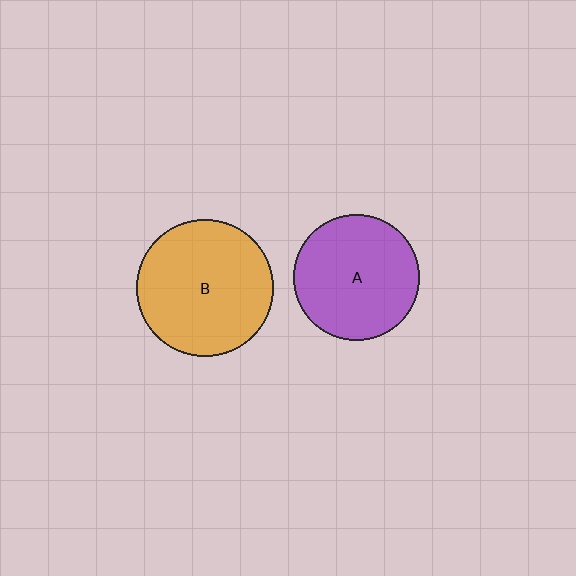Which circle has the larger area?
Circle B (orange).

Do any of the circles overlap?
No, none of the circles overlap.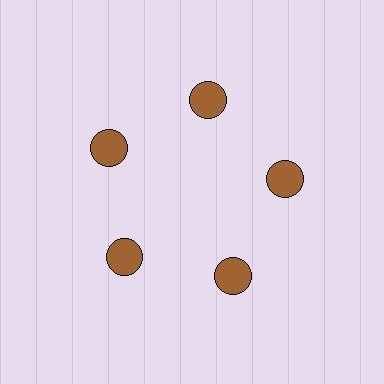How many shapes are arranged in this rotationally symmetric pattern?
There are 5 shapes, arranged in 5 groups of 1.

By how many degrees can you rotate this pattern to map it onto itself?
The pattern maps onto itself every 72 degrees of rotation.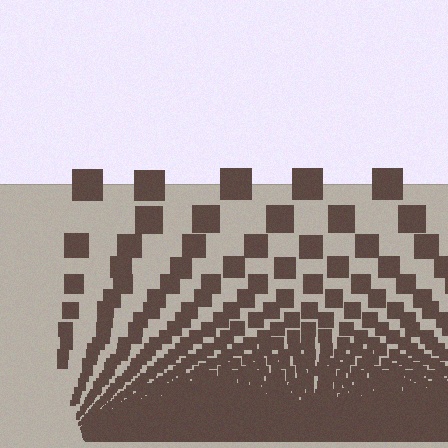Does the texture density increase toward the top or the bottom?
Density increases toward the bottom.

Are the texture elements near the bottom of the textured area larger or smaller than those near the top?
Smaller. The gradient is inverted — elements near the bottom are smaller and denser.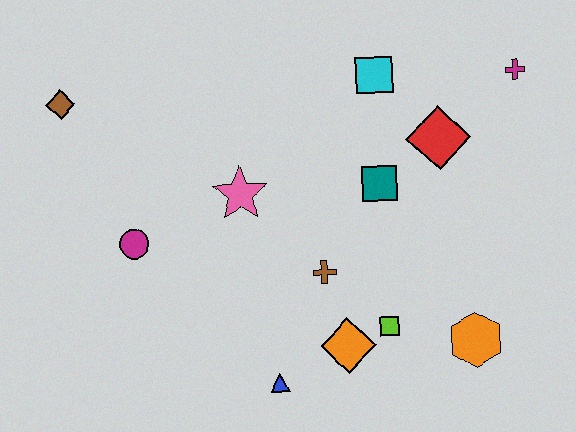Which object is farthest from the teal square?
The brown diamond is farthest from the teal square.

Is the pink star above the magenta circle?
Yes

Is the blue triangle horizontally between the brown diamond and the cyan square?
Yes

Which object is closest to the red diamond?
The teal square is closest to the red diamond.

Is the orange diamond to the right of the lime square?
No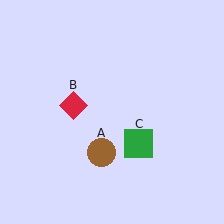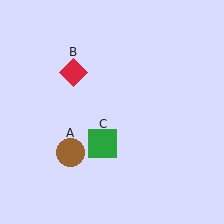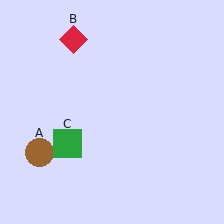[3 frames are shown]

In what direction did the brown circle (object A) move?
The brown circle (object A) moved left.